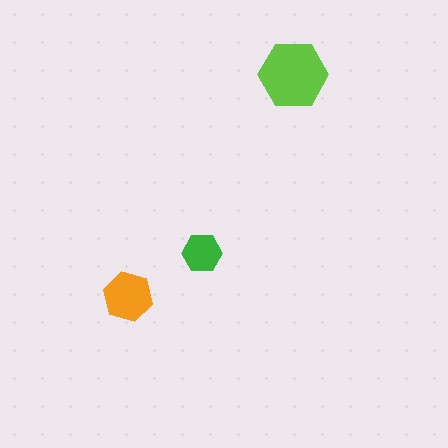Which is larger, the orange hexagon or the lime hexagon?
The lime one.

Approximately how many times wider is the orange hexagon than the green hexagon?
About 1.5 times wider.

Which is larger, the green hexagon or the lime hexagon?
The lime one.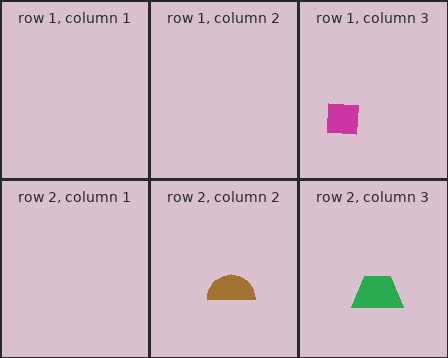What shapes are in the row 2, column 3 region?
The green trapezoid.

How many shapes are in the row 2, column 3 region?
1.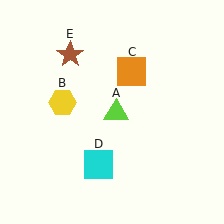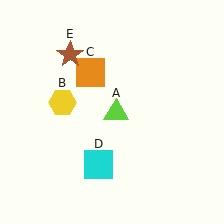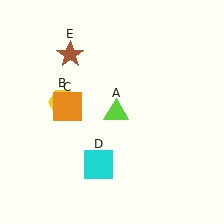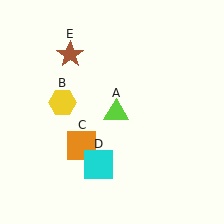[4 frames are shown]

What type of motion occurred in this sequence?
The orange square (object C) rotated counterclockwise around the center of the scene.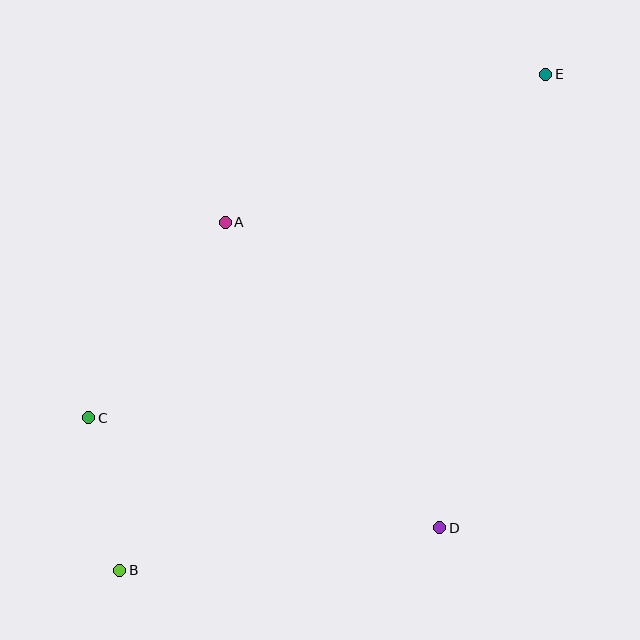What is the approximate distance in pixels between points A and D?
The distance between A and D is approximately 374 pixels.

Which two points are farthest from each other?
Points B and E are farthest from each other.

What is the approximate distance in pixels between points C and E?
The distance between C and E is approximately 571 pixels.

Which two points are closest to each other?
Points B and C are closest to each other.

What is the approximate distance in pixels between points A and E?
The distance between A and E is approximately 353 pixels.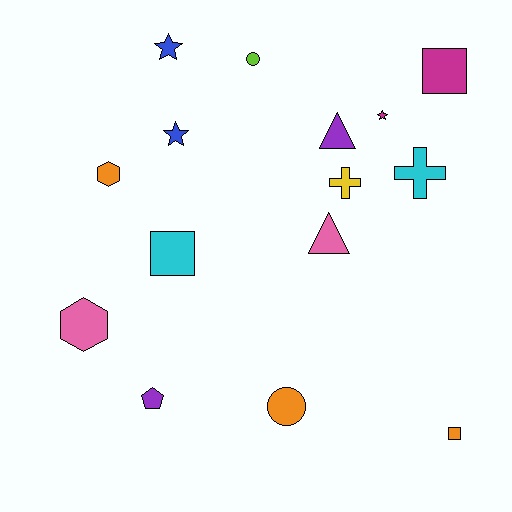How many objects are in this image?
There are 15 objects.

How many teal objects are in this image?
There are no teal objects.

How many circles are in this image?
There are 2 circles.